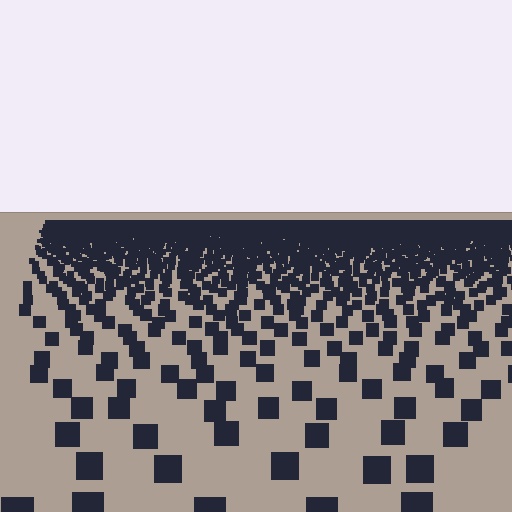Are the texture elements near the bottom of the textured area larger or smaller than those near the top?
Larger. Near the bottom, elements are closer to the viewer and appear at a bigger on-screen size.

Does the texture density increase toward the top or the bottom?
Density increases toward the top.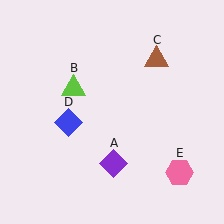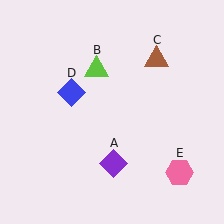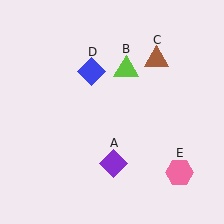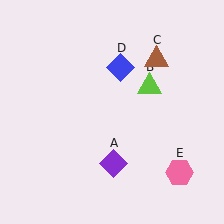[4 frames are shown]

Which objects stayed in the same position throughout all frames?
Purple diamond (object A) and brown triangle (object C) and pink hexagon (object E) remained stationary.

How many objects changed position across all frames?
2 objects changed position: lime triangle (object B), blue diamond (object D).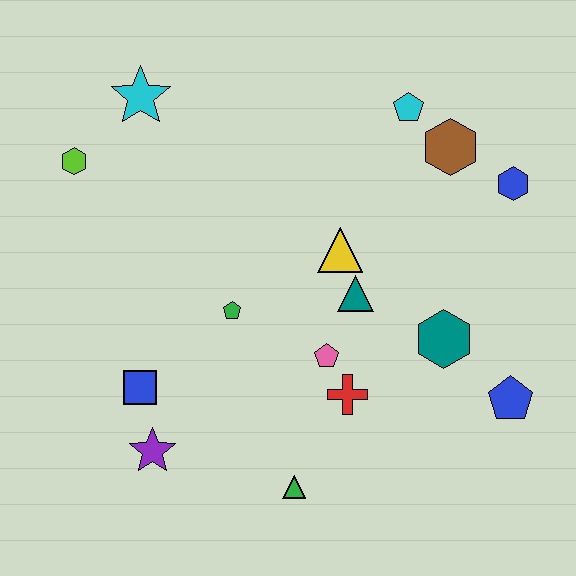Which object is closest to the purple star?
The blue square is closest to the purple star.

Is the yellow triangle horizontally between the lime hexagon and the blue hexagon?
Yes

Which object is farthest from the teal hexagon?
The lime hexagon is farthest from the teal hexagon.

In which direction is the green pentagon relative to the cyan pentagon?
The green pentagon is below the cyan pentagon.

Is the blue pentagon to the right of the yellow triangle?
Yes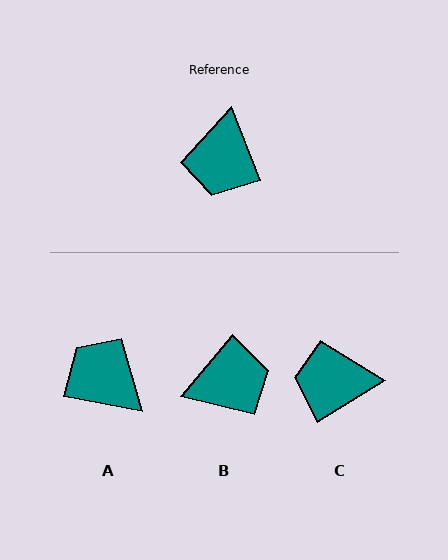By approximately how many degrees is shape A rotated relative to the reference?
Approximately 122 degrees clockwise.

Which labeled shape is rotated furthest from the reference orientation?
A, about 122 degrees away.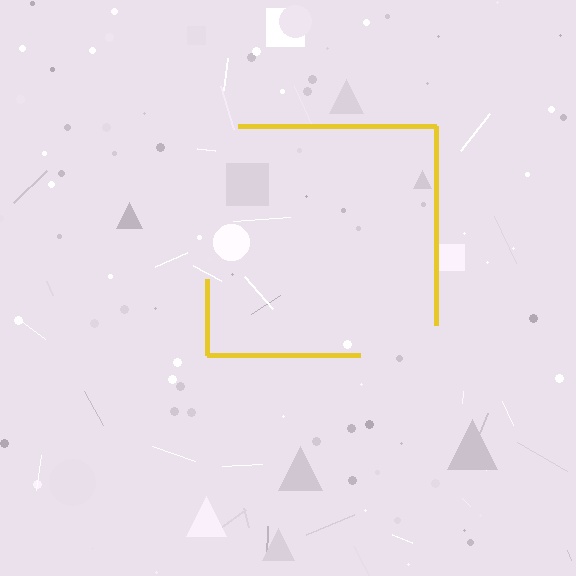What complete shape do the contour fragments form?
The contour fragments form a square.